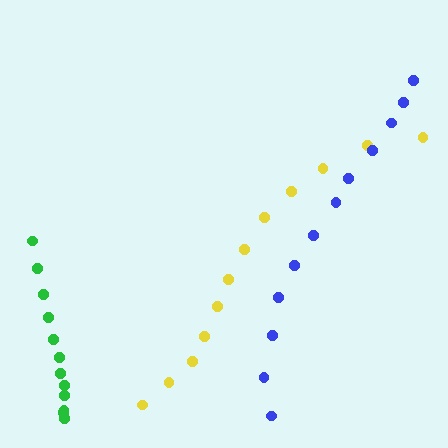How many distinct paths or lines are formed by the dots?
There are 3 distinct paths.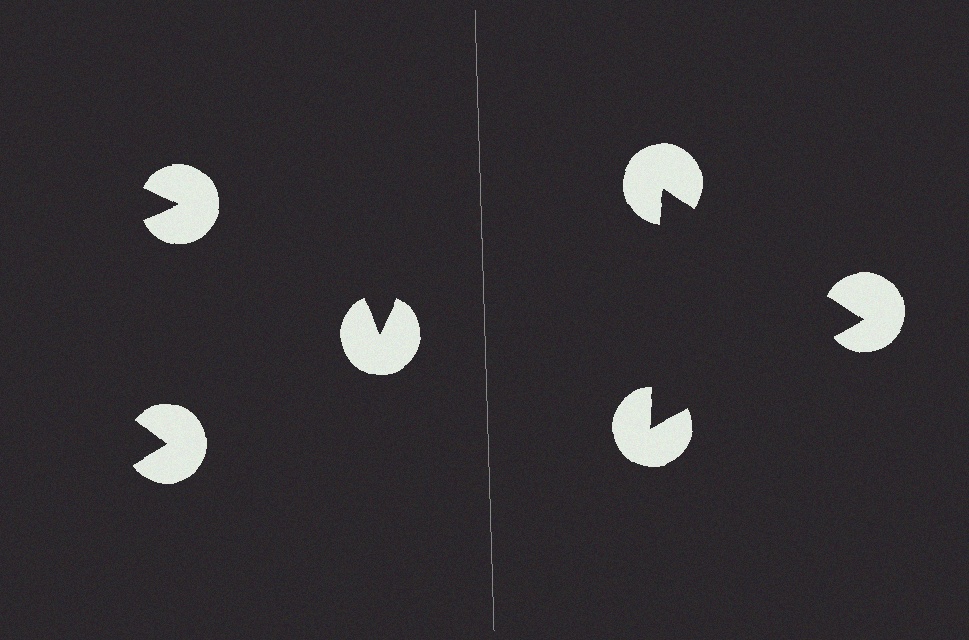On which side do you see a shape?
An illusory triangle appears on the right side. On the left side the wedge cuts are rotated, so no coherent shape forms.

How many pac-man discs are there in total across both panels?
6 — 3 on each side.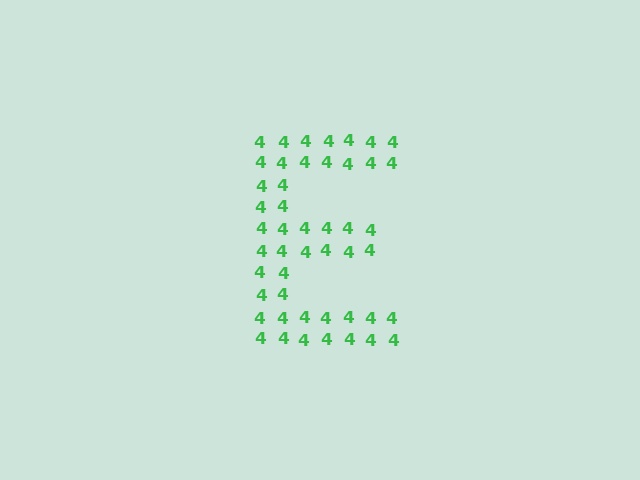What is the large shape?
The large shape is the letter E.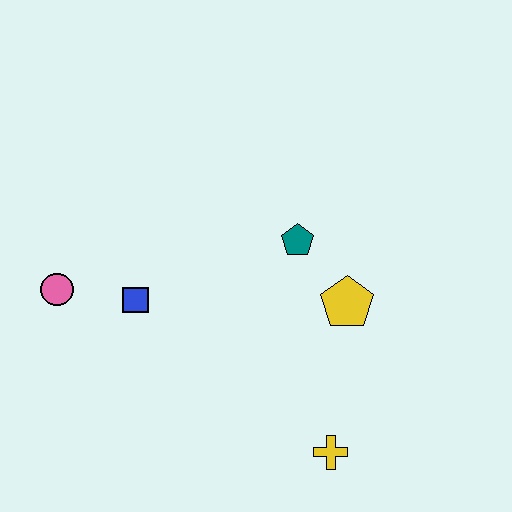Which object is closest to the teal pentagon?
The yellow pentagon is closest to the teal pentagon.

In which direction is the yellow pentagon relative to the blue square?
The yellow pentagon is to the right of the blue square.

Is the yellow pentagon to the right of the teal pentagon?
Yes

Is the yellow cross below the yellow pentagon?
Yes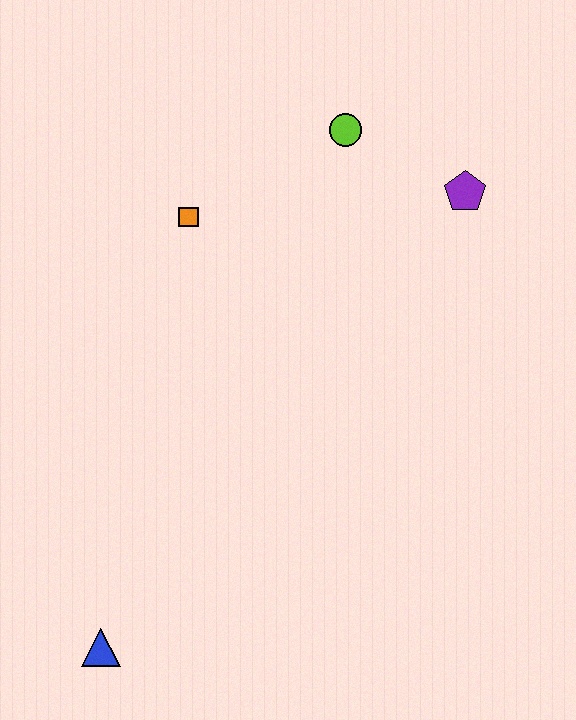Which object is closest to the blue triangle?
The orange square is closest to the blue triangle.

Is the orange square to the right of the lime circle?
No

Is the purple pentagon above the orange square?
Yes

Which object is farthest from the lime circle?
The blue triangle is farthest from the lime circle.